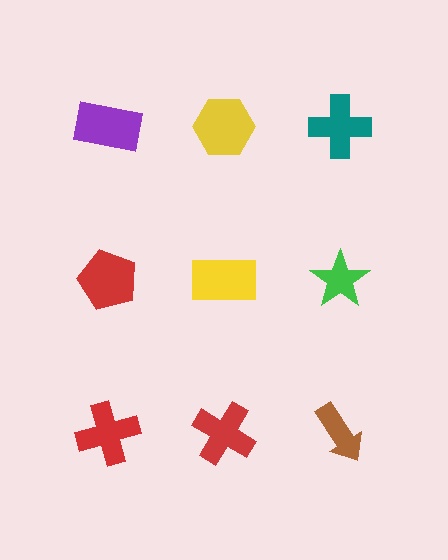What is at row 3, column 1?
A red cross.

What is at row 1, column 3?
A teal cross.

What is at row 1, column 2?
A yellow hexagon.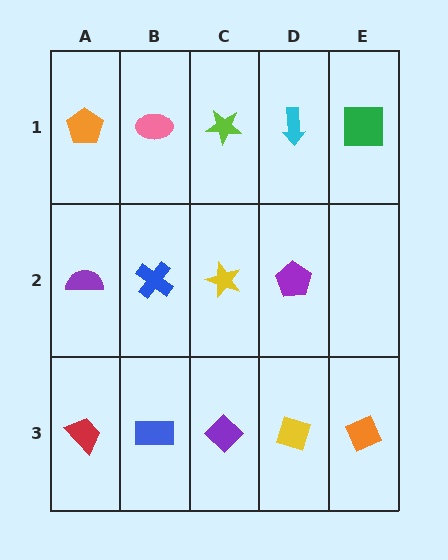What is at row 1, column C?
A lime star.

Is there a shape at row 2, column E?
No, that cell is empty.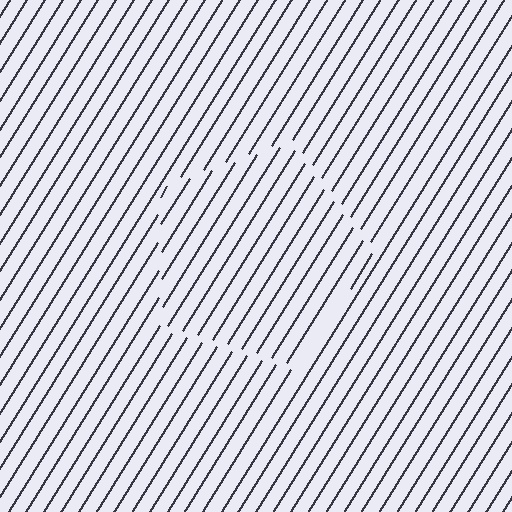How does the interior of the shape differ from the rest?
The interior of the shape contains the same grating, shifted by half a period — the contour is defined by the phase discontinuity where line-ends from the inner and outer gratings abut.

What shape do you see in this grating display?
An illusory pentagon. The interior of the shape contains the same grating, shifted by half a period — the contour is defined by the phase discontinuity where line-ends from the inner and outer gratings abut.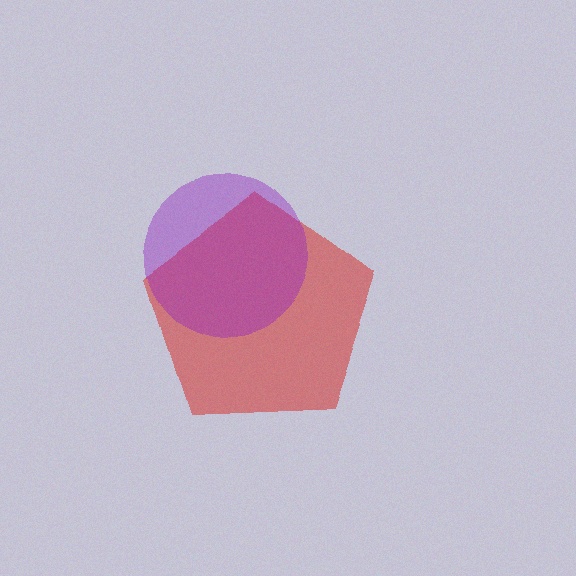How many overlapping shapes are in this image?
There are 2 overlapping shapes in the image.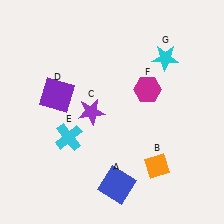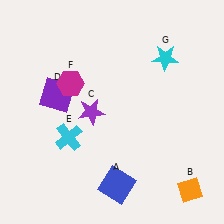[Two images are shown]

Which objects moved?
The objects that moved are: the orange diamond (B), the magenta hexagon (F).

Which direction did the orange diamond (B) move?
The orange diamond (B) moved right.